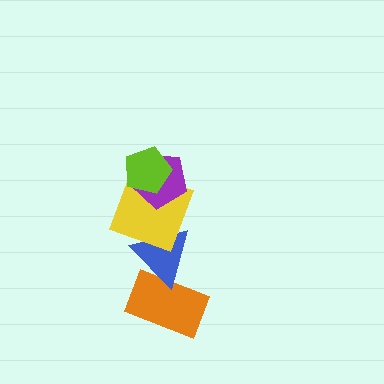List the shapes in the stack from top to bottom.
From top to bottom: the lime pentagon, the purple pentagon, the yellow square, the blue triangle, the orange rectangle.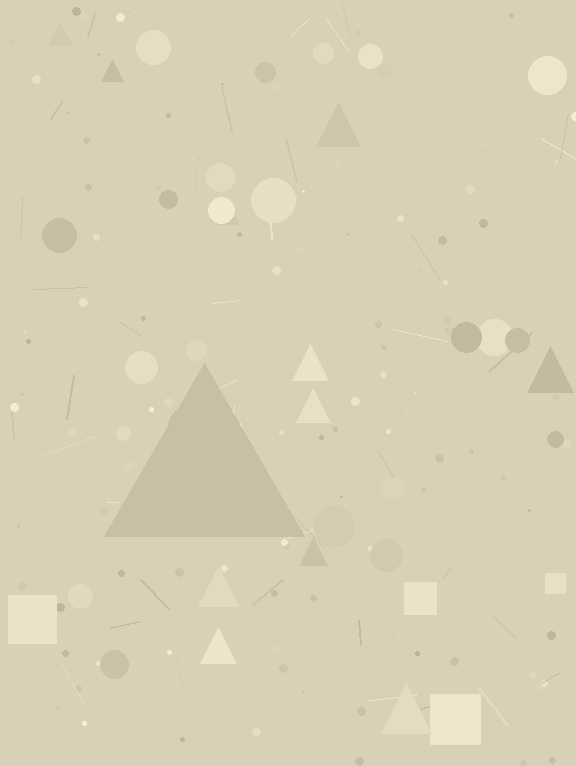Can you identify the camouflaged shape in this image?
The camouflaged shape is a triangle.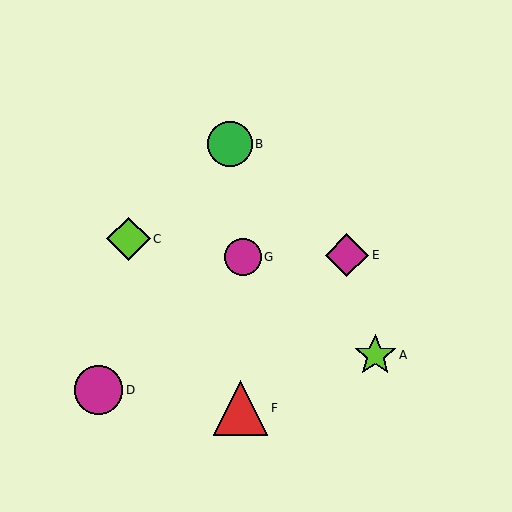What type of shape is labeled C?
Shape C is a lime diamond.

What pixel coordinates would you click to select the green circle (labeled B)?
Click at (230, 144) to select the green circle B.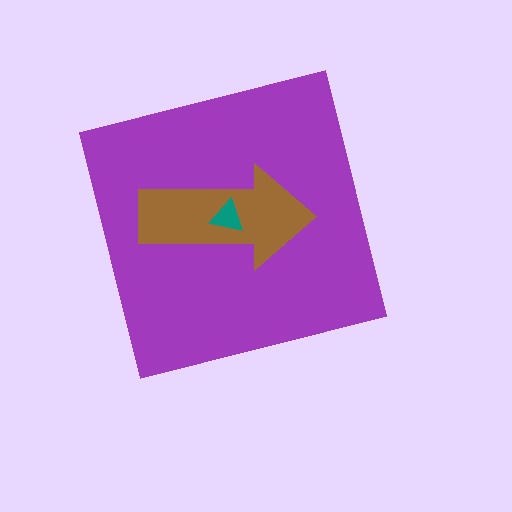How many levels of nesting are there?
3.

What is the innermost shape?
The teal triangle.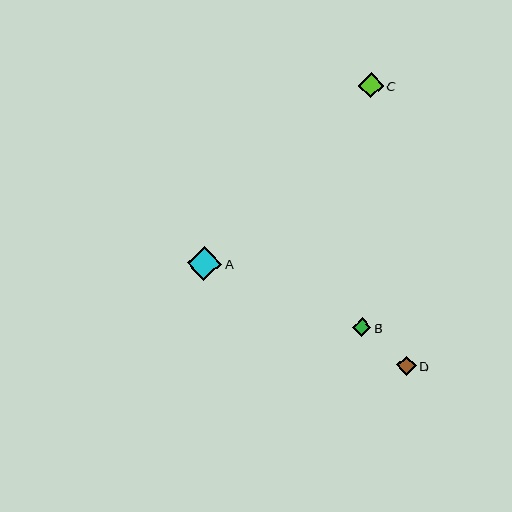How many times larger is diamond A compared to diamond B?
Diamond A is approximately 1.8 times the size of diamond B.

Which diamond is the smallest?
Diamond B is the smallest with a size of approximately 19 pixels.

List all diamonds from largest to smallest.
From largest to smallest: A, C, D, B.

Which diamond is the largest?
Diamond A is the largest with a size of approximately 34 pixels.